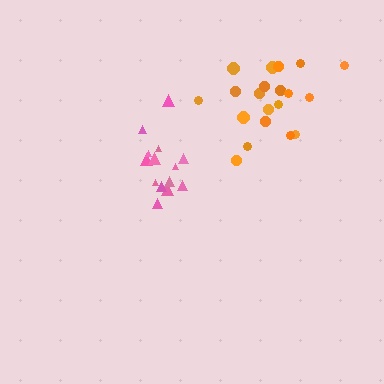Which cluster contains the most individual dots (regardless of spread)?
Orange (20).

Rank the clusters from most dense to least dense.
pink, orange.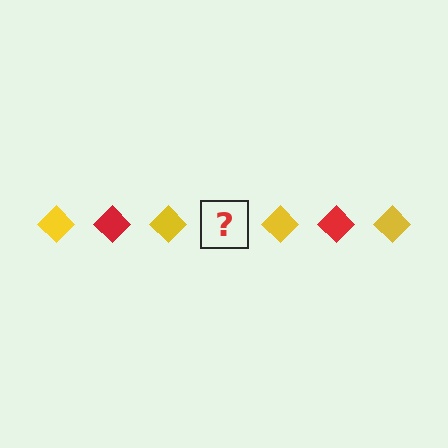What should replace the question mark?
The question mark should be replaced with a red diamond.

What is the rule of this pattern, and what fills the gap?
The rule is that the pattern cycles through yellow, red diamonds. The gap should be filled with a red diamond.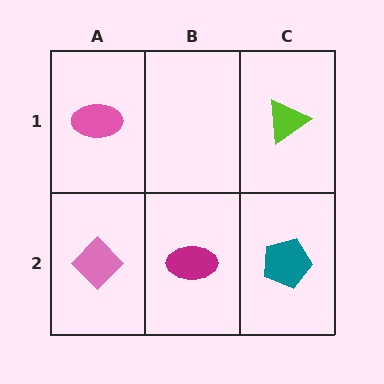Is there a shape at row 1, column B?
No, that cell is empty.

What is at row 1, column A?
A pink ellipse.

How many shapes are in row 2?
3 shapes.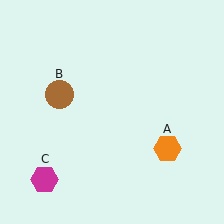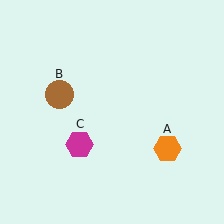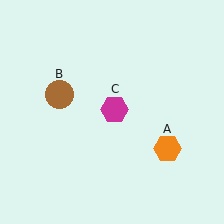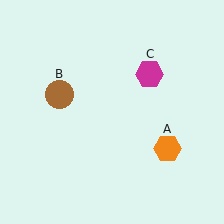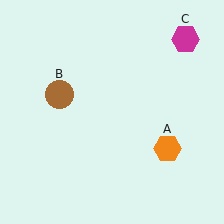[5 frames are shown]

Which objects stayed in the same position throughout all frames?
Orange hexagon (object A) and brown circle (object B) remained stationary.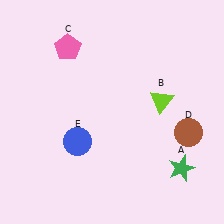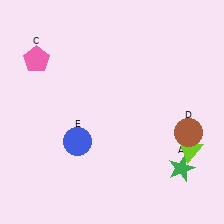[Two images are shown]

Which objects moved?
The objects that moved are: the lime triangle (B), the pink pentagon (C).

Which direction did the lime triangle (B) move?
The lime triangle (B) moved down.